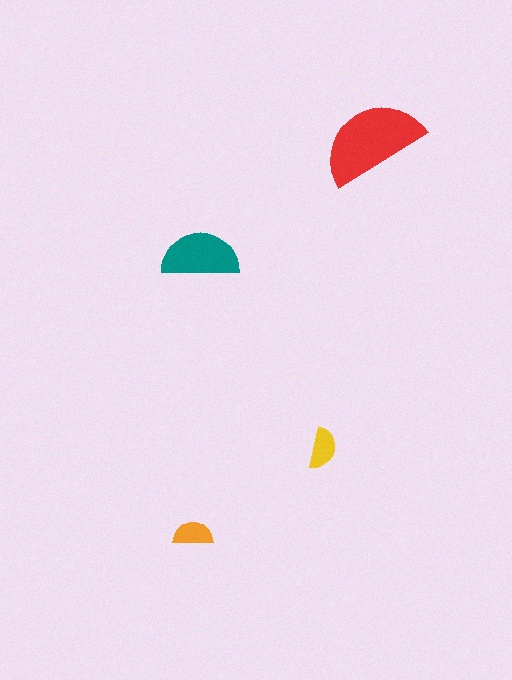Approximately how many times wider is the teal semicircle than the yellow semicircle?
About 2 times wider.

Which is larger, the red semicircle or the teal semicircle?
The red one.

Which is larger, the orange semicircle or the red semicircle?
The red one.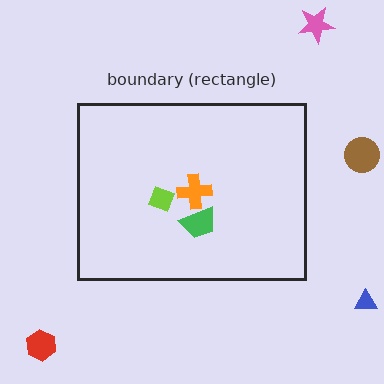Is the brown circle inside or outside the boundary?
Outside.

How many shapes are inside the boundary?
3 inside, 4 outside.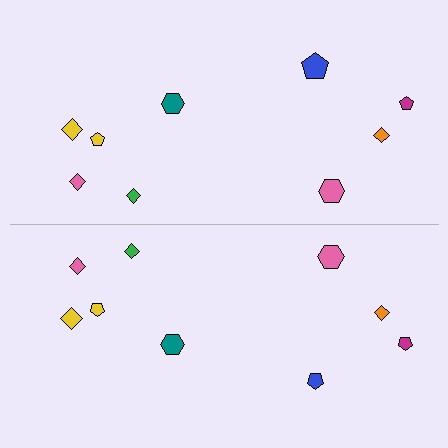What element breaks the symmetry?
The blue pentagon on the bottom side has a different size than its mirror counterpart.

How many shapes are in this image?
There are 18 shapes in this image.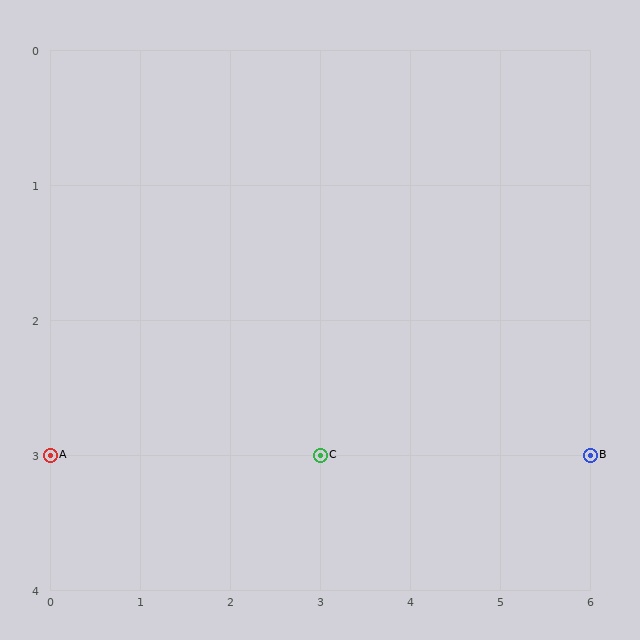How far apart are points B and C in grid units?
Points B and C are 3 columns apart.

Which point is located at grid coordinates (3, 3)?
Point C is at (3, 3).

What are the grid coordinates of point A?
Point A is at grid coordinates (0, 3).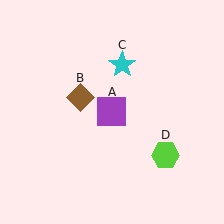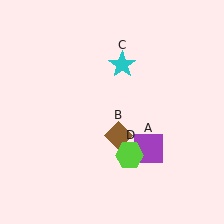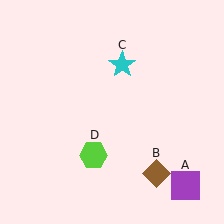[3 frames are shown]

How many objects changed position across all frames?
3 objects changed position: purple square (object A), brown diamond (object B), lime hexagon (object D).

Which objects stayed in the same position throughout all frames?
Cyan star (object C) remained stationary.